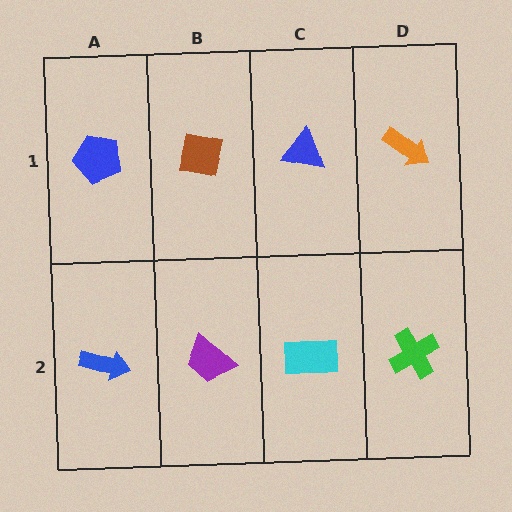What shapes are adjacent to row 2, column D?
An orange arrow (row 1, column D), a cyan rectangle (row 2, column C).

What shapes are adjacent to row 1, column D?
A green cross (row 2, column D), a blue triangle (row 1, column C).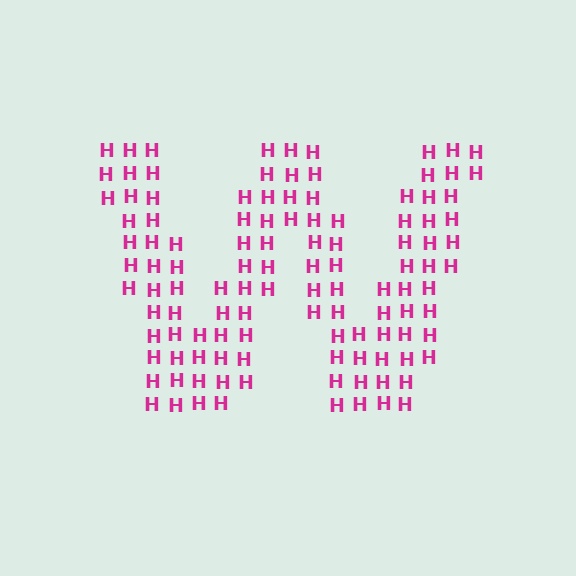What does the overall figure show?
The overall figure shows the letter W.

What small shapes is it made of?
It is made of small letter H's.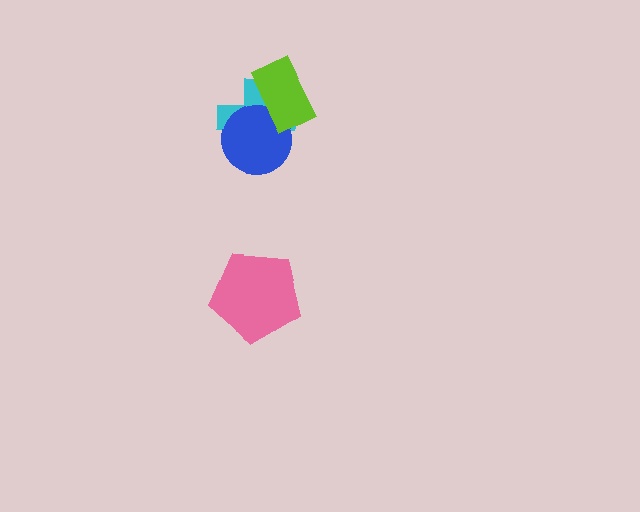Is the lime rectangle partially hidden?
No, no other shape covers it.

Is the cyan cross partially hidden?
Yes, it is partially covered by another shape.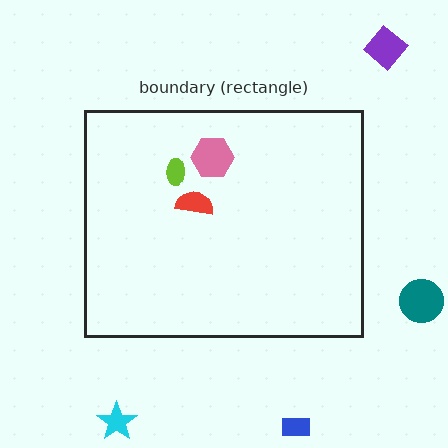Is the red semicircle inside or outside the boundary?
Inside.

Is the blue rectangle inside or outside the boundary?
Outside.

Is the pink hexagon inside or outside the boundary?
Inside.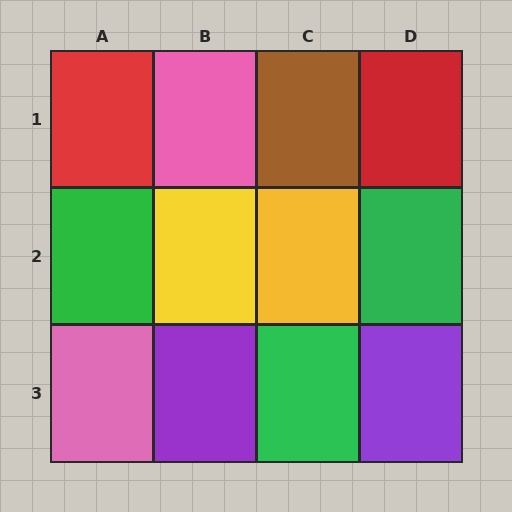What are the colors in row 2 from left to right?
Green, yellow, yellow, green.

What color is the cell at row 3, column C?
Green.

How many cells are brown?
1 cell is brown.